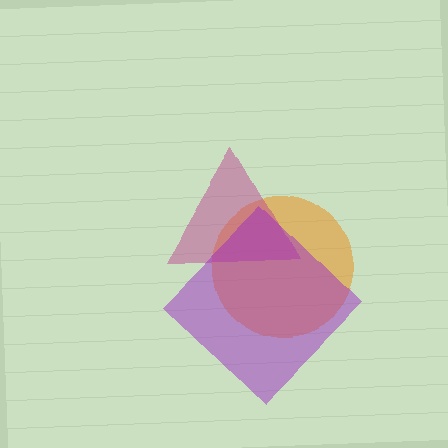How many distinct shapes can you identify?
There are 3 distinct shapes: an orange circle, a magenta triangle, a purple diamond.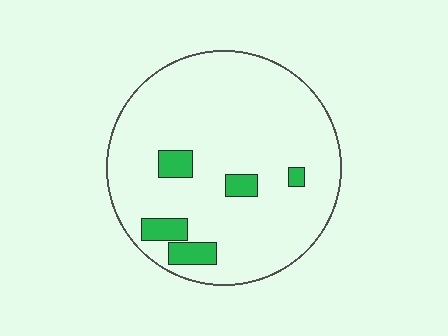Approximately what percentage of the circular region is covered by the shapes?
Approximately 10%.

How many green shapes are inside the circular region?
5.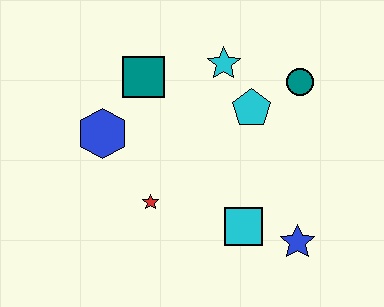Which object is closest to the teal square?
The blue hexagon is closest to the teal square.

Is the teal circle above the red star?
Yes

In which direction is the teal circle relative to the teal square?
The teal circle is to the right of the teal square.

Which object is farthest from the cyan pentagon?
The blue hexagon is farthest from the cyan pentagon.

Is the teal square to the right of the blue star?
No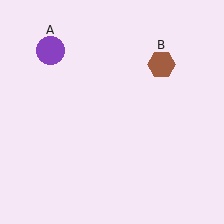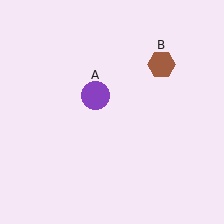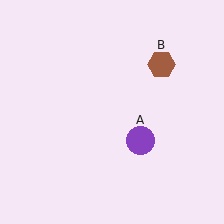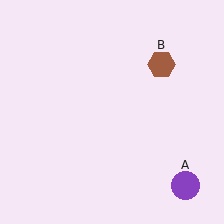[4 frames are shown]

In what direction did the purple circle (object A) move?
The purple circle (object A) moved down and to the right.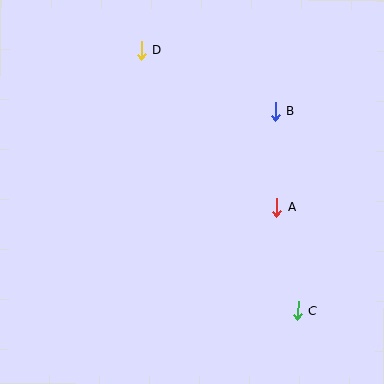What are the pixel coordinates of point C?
Point C is at (298, 311).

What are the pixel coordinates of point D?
Point D is at (141, 50).